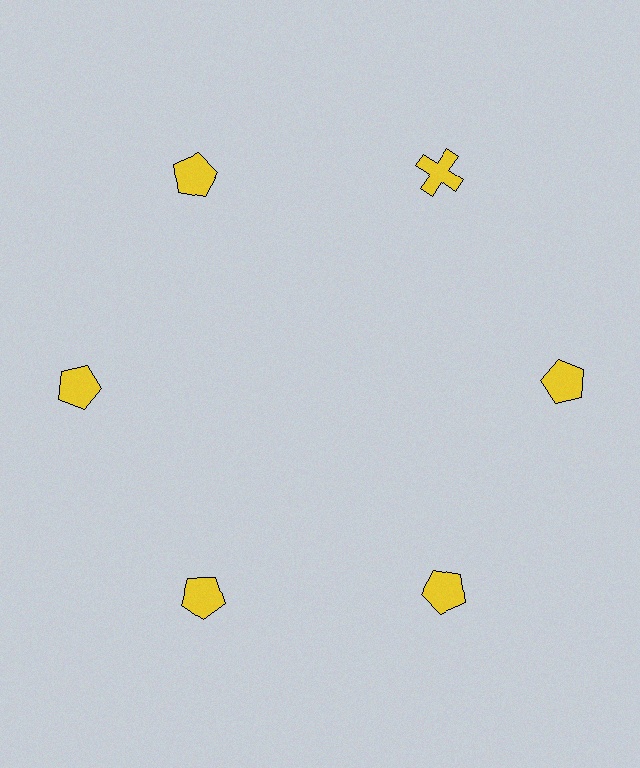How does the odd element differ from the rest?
It has a different shape: cross instead of pentagon.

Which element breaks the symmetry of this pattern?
The yellow cross at roughly the 1 o'clock position breaks the symmetry. All other shapes are yellow pentagons.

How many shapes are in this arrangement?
There are 6 shapes arranged in a ring pattern.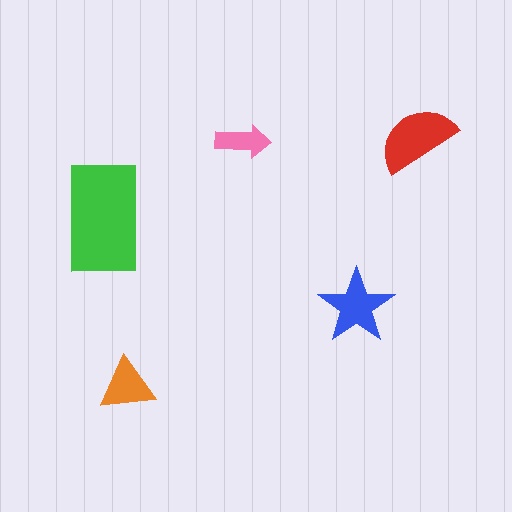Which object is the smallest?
The pink arrow.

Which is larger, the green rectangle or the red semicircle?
The green rectangle.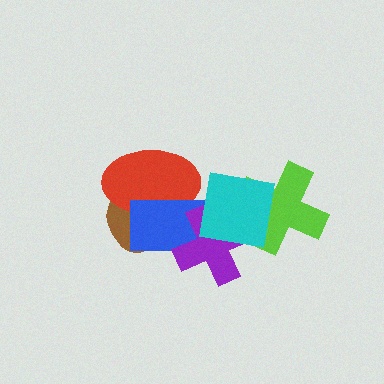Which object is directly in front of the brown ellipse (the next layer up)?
The red ellipse is directly in front of the brown ellipse.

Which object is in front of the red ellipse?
The blue rectangle is in front of the red ellipse.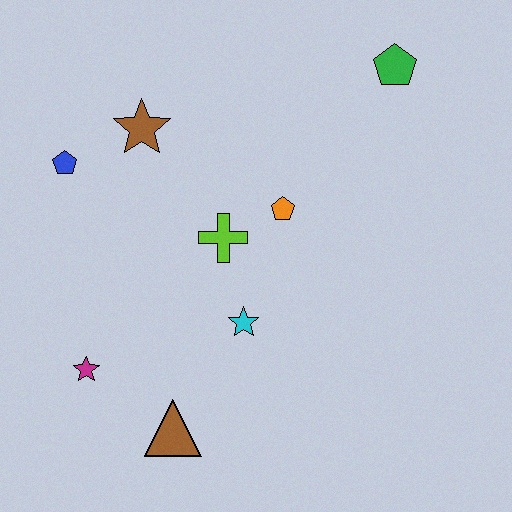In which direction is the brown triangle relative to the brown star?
The brown triangle is below the brown star.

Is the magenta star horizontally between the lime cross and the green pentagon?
No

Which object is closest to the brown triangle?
The magenta star is closest to the brown triangle.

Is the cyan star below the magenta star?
No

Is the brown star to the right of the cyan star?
No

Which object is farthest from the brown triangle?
The green pentagon is farthest from the brown triangle.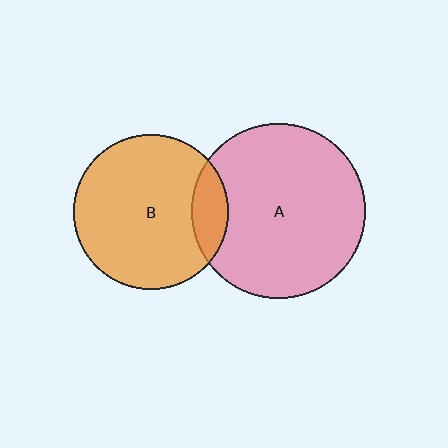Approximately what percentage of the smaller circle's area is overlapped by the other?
Approximately 15%.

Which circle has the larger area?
Circle A (pink).